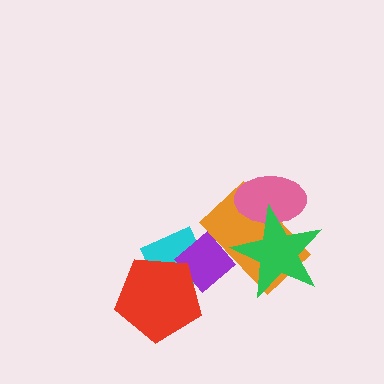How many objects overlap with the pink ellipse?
2 objects overlap with the pink ellipse.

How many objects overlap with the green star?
2 objects overlap with the green star.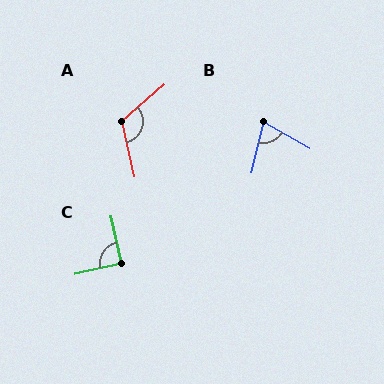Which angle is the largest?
A, at approximately 118 degrees.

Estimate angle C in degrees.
Approximately 91 degrees.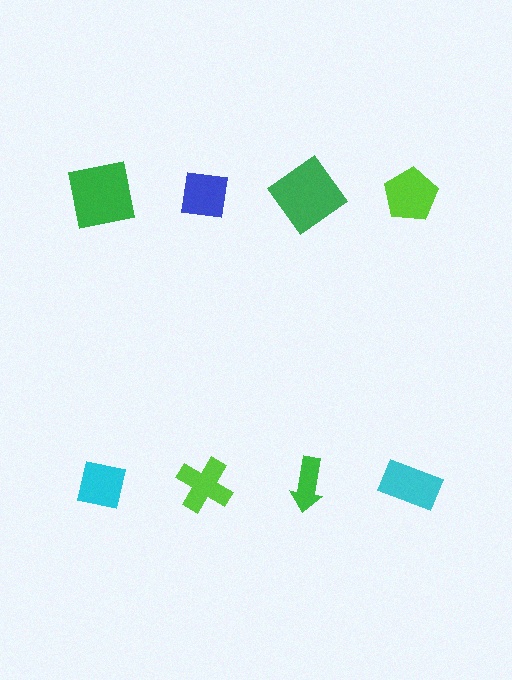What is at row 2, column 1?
A cyan square.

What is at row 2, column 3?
A green arrow.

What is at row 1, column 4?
A lime pentagon.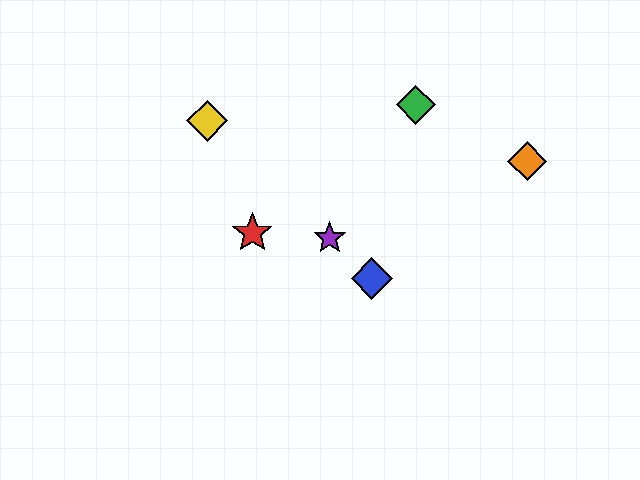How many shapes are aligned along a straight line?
3 shapes (the blue diamond, the yellow diamond, the purple star) are aligned along a straight line.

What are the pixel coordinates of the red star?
The red star is at (252, 233).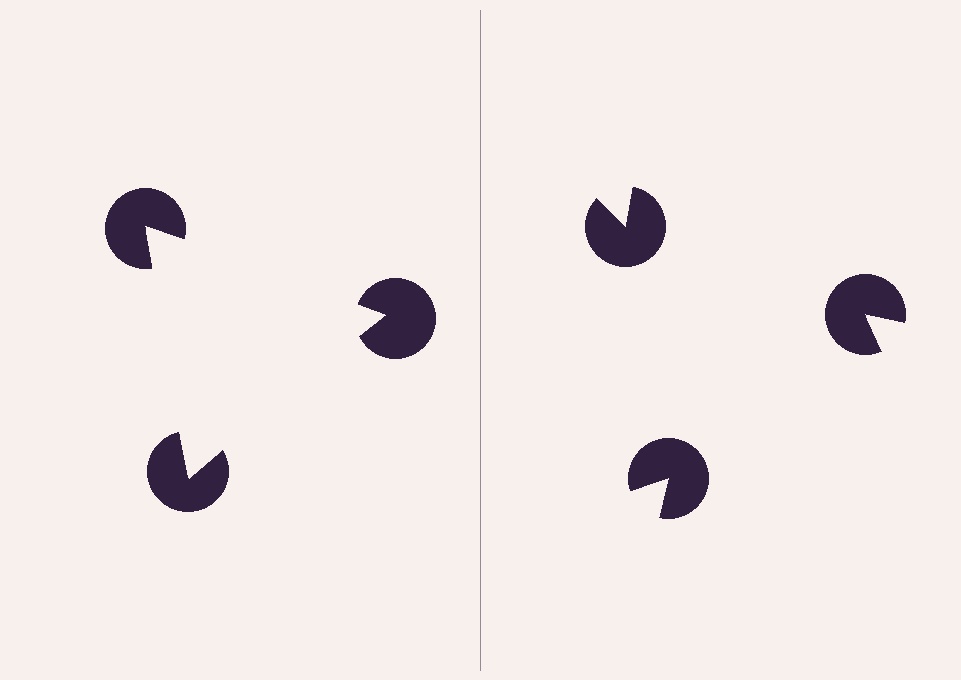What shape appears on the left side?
An illusory triangle.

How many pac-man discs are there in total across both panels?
6 — 3 on each side.